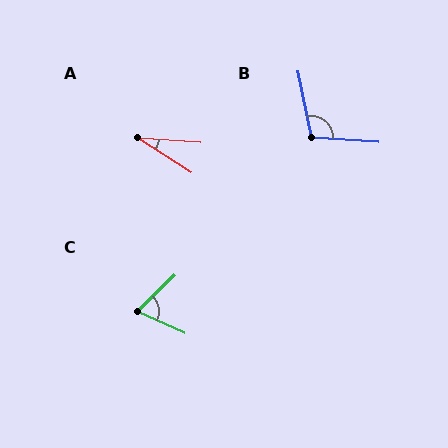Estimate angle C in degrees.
Approximately 69 degrees.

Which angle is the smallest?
A, at approximately 28 degrees.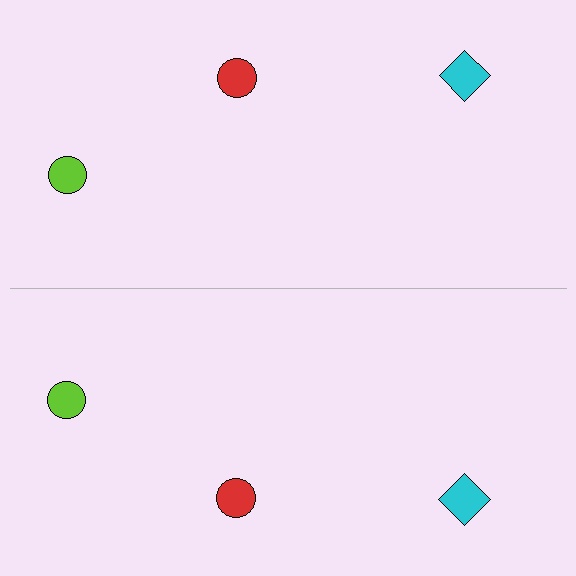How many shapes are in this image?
There are 6 shapes in this image.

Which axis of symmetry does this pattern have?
The pattern has a horizontal axis of symmetry running through the center of the image.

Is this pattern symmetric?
Yes, this pattern has bilateral (reflection) symmetry.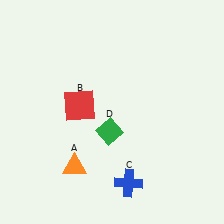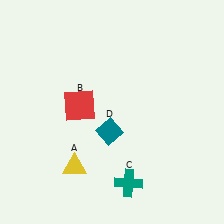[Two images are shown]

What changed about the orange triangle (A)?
In Image 1, A is orange. In Image 2, it changed to yellow.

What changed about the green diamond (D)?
In Image 1, D is green. In Image 2, it changed to teal.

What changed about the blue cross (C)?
In Image 1, C is blue. In Image 2, it changed to teal.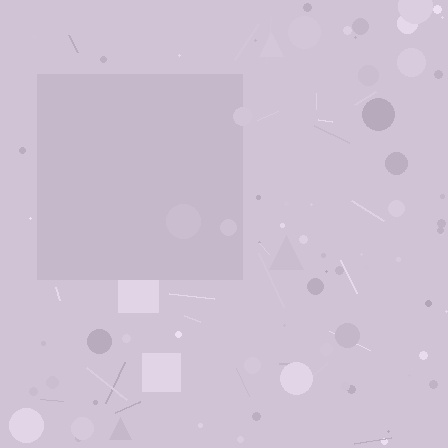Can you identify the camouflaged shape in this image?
The camouflaged shape is a square.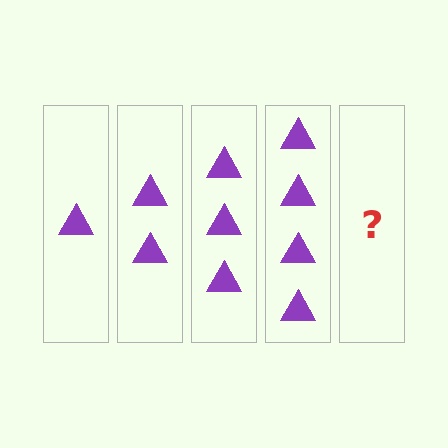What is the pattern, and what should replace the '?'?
The pattern is that each step adds one more triangle. The '?' should be 5 triangles.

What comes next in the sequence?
The next element should be 5 triangles.